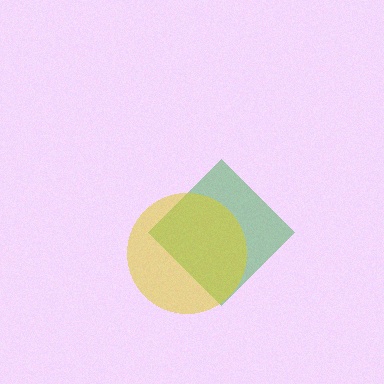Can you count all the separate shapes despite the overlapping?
Yes, there are 2 separate shapes.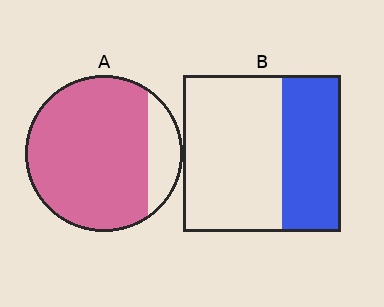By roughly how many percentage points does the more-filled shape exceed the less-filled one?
By roughly 45 percentage points (A over B).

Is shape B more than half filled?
No.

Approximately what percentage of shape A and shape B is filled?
A is approximately 85% and B is approximately 35%.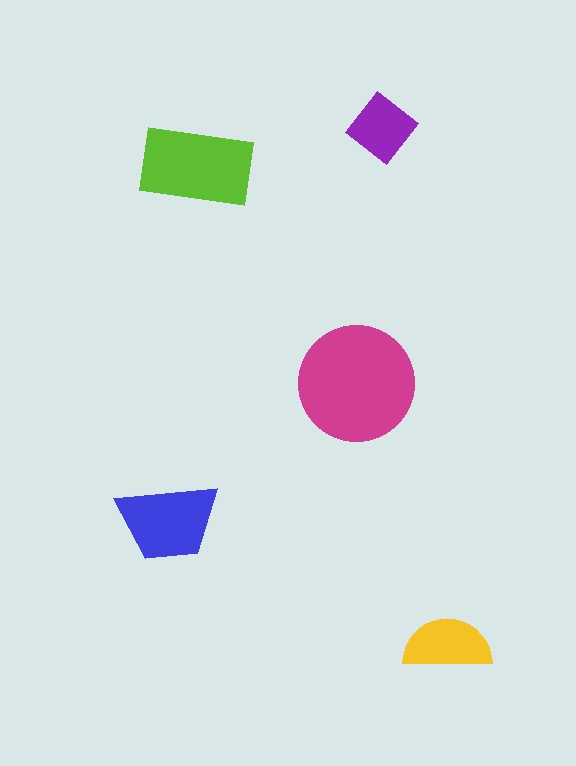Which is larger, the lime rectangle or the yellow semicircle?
The lime rectangle.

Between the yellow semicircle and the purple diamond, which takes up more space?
The yellow semicircle.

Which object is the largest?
The magenta circle.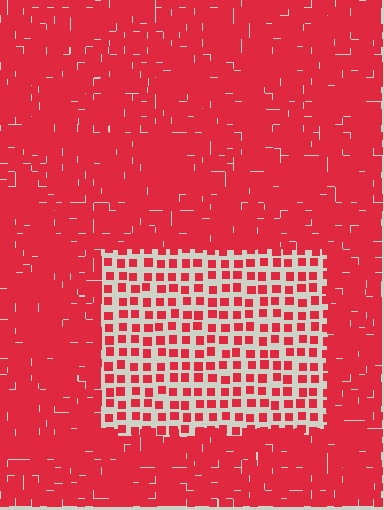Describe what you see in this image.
The image contains small red elements arranged at two different densities. A rectangle-shaped region is visible where the elements are less densely packed than the surrounding area.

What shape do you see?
I see a rectangle.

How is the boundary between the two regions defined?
The boundary is defined by a change in element density (approximately 2.7x ratio). All elements are the same color, size, and shape.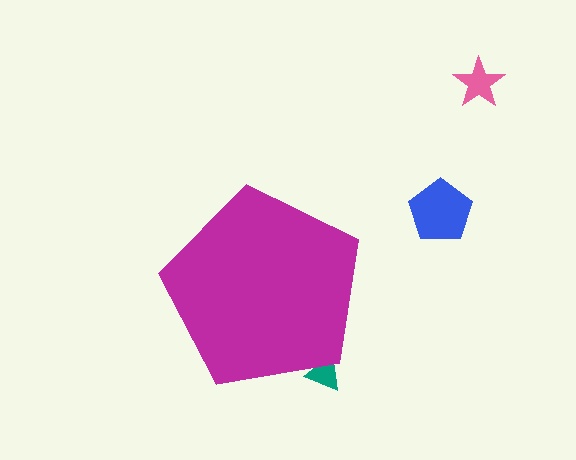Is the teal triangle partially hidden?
Yes, the teal triangle is partially hidden behind the magenta pentagon.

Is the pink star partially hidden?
No, the pink star is fully visible.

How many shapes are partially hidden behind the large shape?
1 shape is partially hidden.